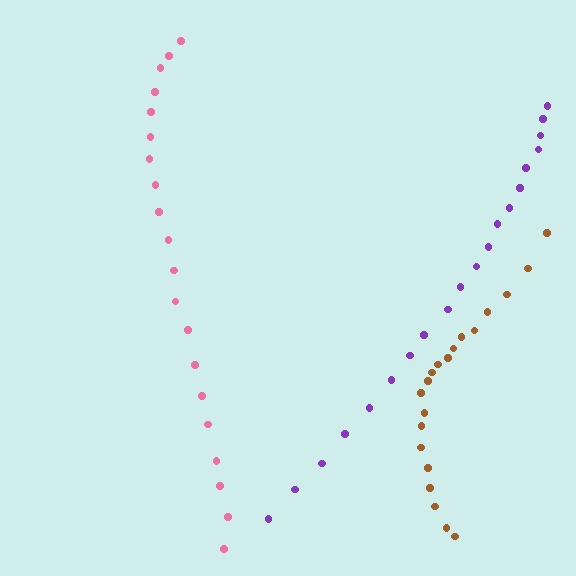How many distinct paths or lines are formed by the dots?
There are 3 distinct paths.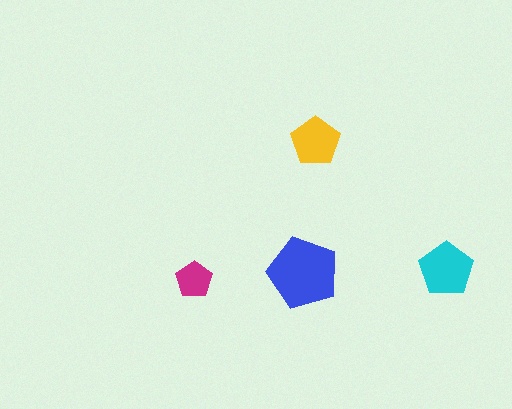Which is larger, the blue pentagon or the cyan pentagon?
The blue one.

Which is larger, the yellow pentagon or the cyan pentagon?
The cyan one.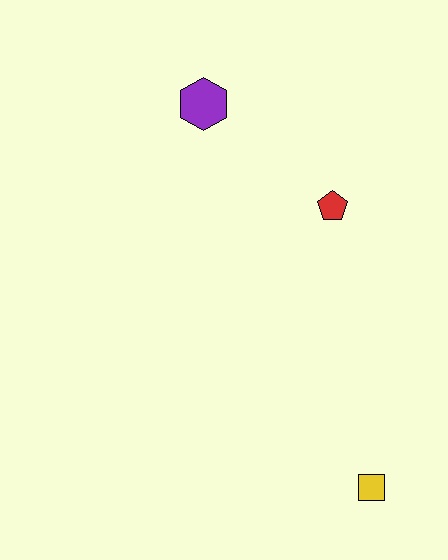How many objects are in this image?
There are 3 objects.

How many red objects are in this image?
There is 1 red object.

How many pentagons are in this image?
There is 1 pentagon.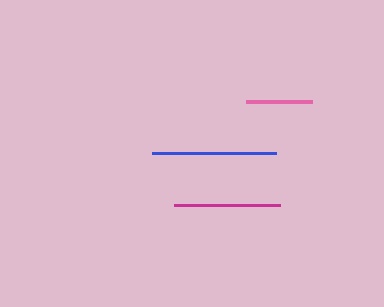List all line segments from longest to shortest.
From longest to shortest: blue, magenta, pink.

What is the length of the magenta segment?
The magenta segment is approximately 106 pixels long.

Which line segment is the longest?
The blue line is the longest at approximately 124 pixels.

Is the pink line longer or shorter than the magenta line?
The magenta line is longer than the pink line.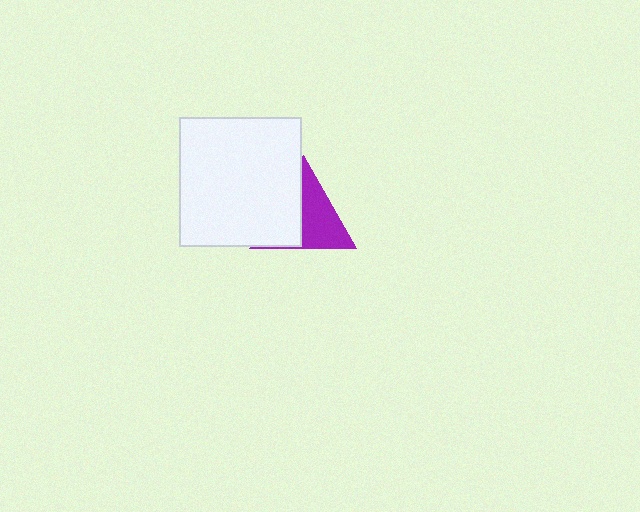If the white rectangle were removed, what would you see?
You would see the complete purple triangle.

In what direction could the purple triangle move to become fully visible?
The purple triangle could move right. That would shift it out from behind the white rectangle entirely.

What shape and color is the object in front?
The object in front is a white rectangle.